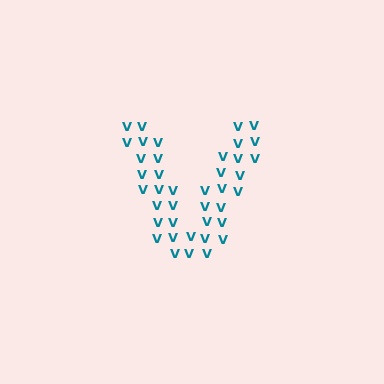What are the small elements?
The small elements are letter V's.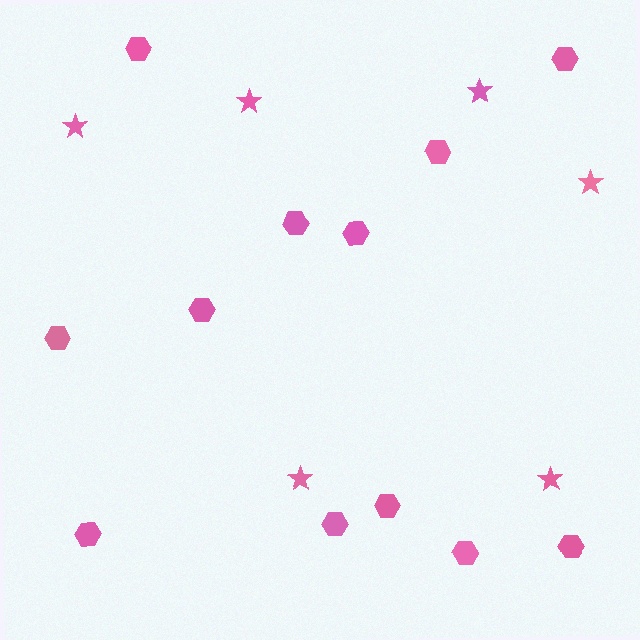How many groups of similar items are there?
There are 2 groups: one group of hexagons (12) and one group of stars (6).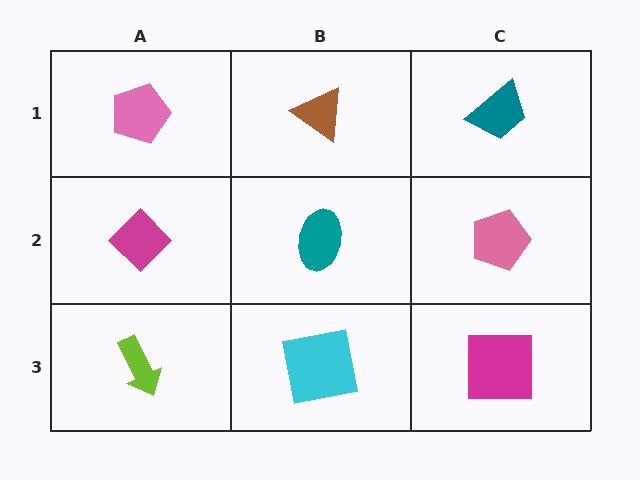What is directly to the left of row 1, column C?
A brown triangle.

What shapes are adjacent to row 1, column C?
A pink pentagon (row 2, column C), a brown triangle (row 1, column B).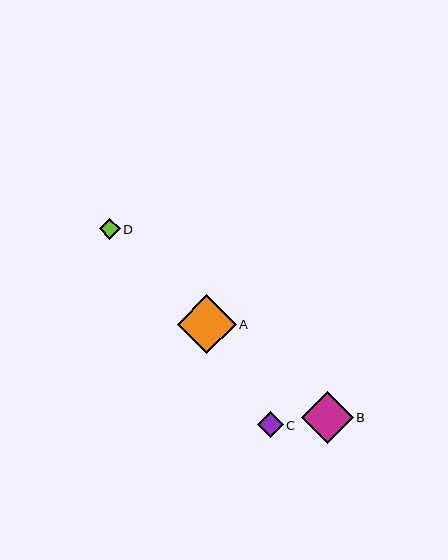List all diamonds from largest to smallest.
From largest to smallest: A, B, C, D.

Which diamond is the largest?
Diamond A is the largest with a size of approximately 59 pixels.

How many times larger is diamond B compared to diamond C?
Diamond B is approximately 2.0 times the size of diamond C.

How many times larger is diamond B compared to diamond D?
Diamond B is approximately 2.5 times the size of diamond D.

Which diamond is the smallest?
Diamond D is the smallest with a size of approximately 21 pixels.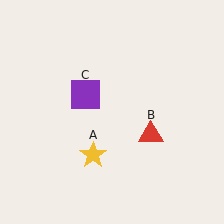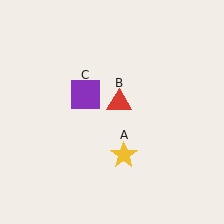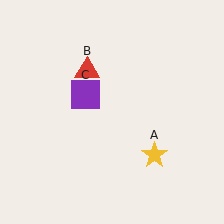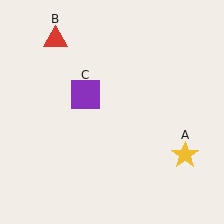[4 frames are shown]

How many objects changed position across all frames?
2 objects changed position: yellow star (object A), red triangle (object B).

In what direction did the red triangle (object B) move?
The red triangle (object B) moved up and to the left.